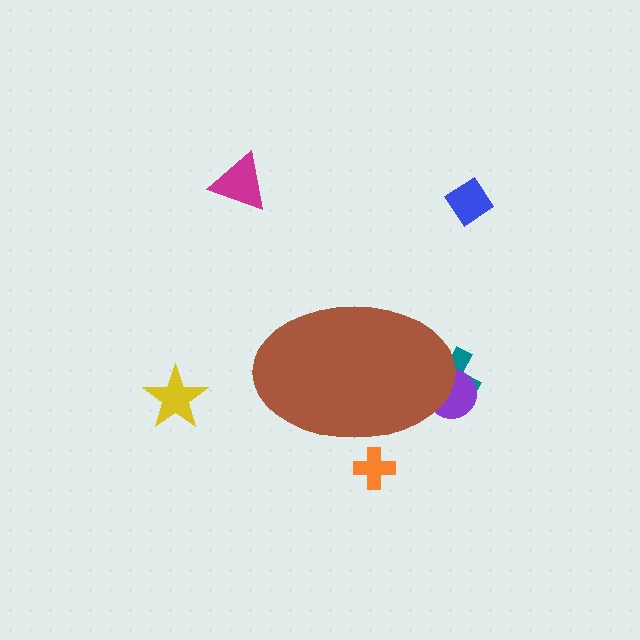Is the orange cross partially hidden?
Yes, the orange cross is partially hidden behind the brown ellipse.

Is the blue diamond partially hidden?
No, the blue diamond is fully visible.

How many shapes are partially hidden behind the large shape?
3 shapes are partially hidden.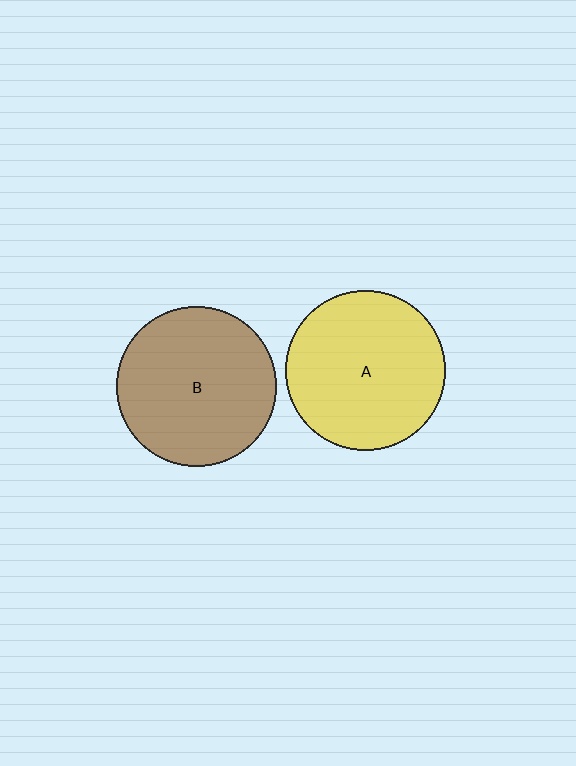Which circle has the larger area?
Circle B (brown).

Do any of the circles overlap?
No, none of the circles overlap.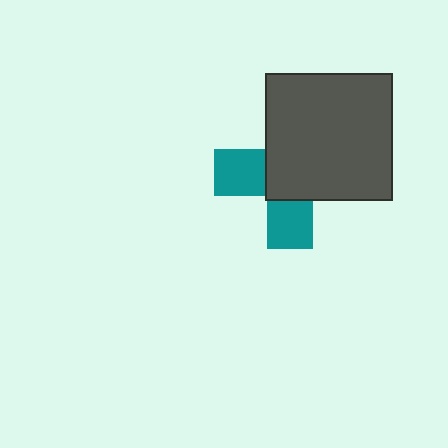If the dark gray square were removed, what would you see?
You would see the complete teal cross.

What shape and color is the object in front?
The object in front is a dark gray square.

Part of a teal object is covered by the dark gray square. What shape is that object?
It is a cross.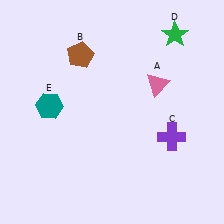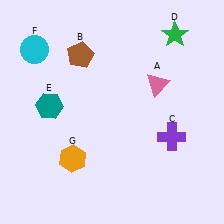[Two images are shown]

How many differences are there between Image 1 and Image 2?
There are 2 differences between the two images.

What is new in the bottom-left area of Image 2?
An orange hexagon (G) was added in the bottom-left area of Image 2.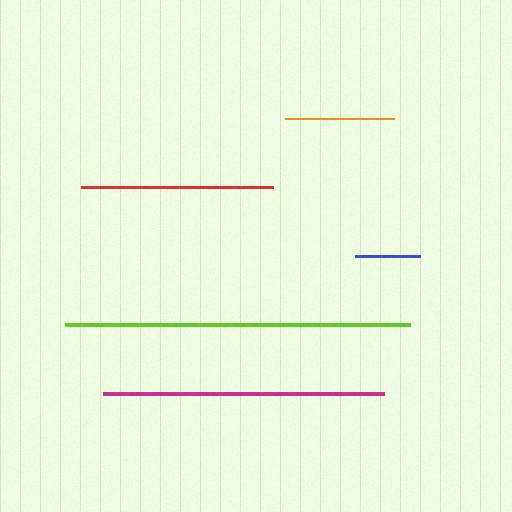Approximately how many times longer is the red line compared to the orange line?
The red line is approximately 1.8 times the length of the orange line.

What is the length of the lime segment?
The lime segment is approximately 345 pixels long.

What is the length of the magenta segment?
The magenta segment is approximately 281 pixels long.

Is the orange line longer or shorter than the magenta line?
The magenta line is longer than the orange line.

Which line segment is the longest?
The lime line is the longest at approximately 345 pixels.